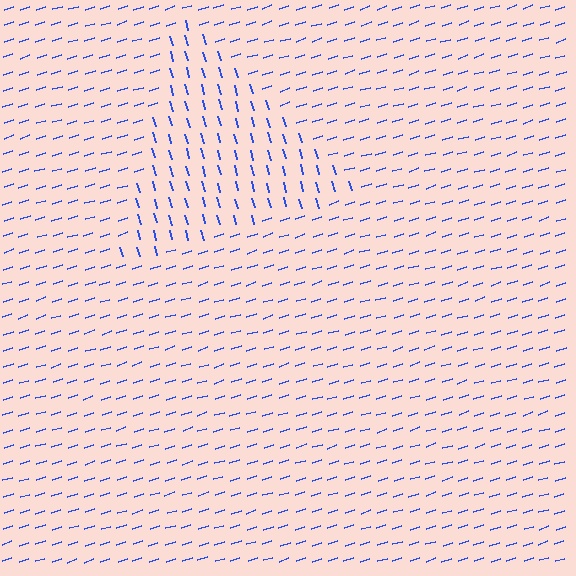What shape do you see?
I see a triangle.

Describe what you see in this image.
The image is filled with small blue line segments. A triangle region in the image has lines oriented differently from the surrounding lines, creating a visible texture boundary.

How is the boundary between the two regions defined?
The boundary is defined purely by a change in line orientation (approximately 88 degrees difference). All lines are the same color and thickness.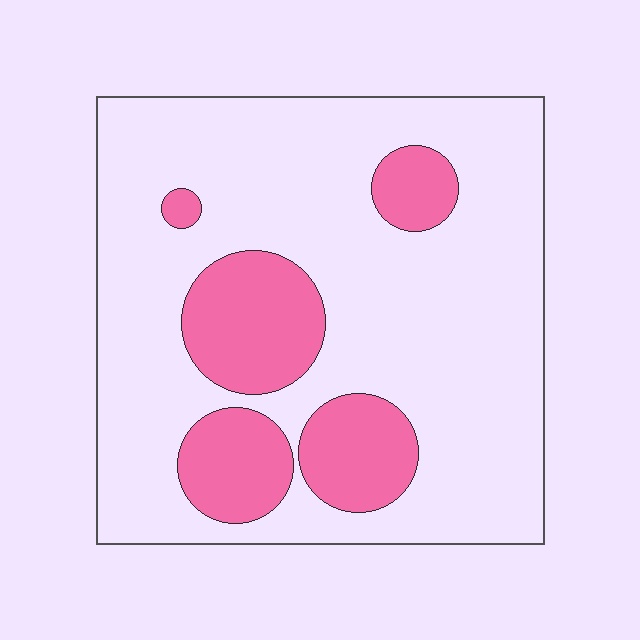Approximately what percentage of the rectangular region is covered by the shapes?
Approximately 25%.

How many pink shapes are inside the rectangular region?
5.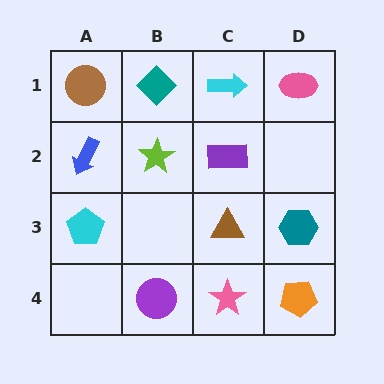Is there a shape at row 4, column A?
No, that cell is empty.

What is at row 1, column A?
A brown circle.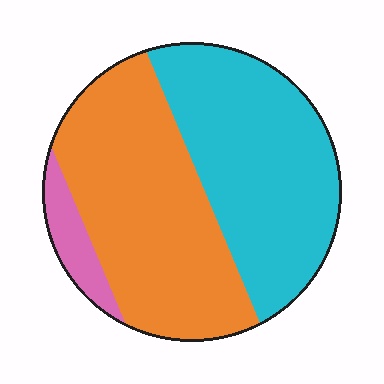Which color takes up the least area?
Pink, at roughly 5%.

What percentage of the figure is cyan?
Cyan covers around 45% of the figure.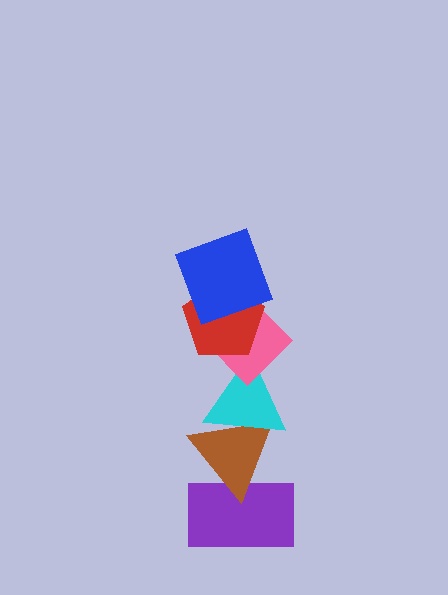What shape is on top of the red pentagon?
The blue square is on top of the red pentagon.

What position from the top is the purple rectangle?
The purple rectangle is 6th from the top.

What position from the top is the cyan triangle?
The cyan triangle is 4th from the top.